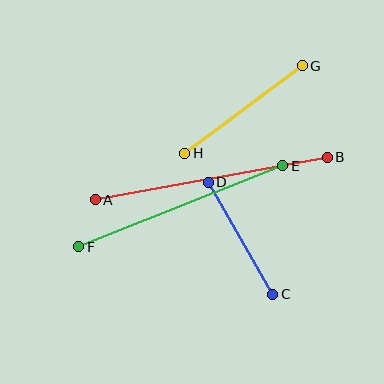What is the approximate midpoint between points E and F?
The midpoint is at approximately (181, 206) pixels.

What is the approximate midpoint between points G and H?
The midpoint is at approximately (243, 110) pixels.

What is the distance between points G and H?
The distance is approximately 147 pixels.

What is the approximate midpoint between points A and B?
The midpoint is at approximately (211, 178) pixels.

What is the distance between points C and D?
The distance is approximately 129 pixels.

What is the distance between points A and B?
The distance is approximately 236 pixels.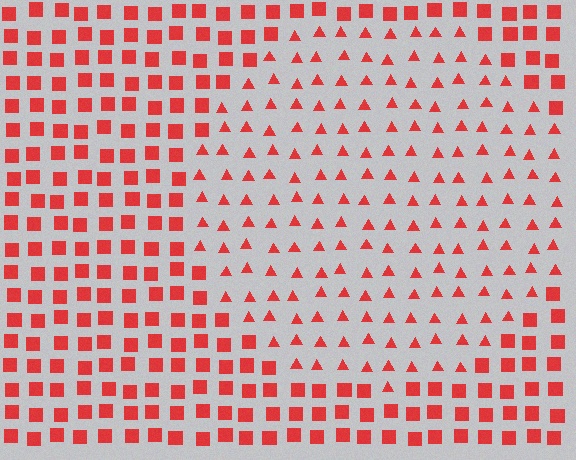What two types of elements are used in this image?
The image uses triangles inside the circle region and squares outside it.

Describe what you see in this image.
The image is filled with small red elements arranged in a uniform grid. A circle-shaped region contains triangles, while the surrounding area contains squares. The boundary is defined purely by the change in element shape.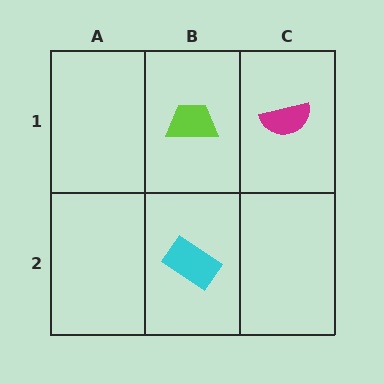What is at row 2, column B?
A cyan rectangle.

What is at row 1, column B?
A lime trapezoid.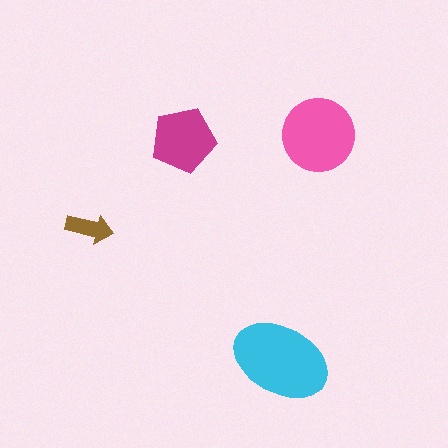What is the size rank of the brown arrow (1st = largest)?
4th.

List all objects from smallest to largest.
The brown arrow, the magenta pentagon, the pink circle, the cyan ellipse.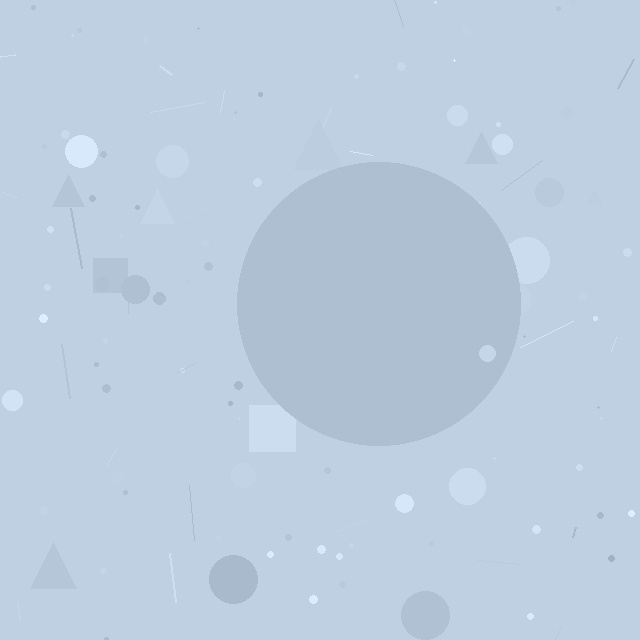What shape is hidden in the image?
A circle is hidden in the image.